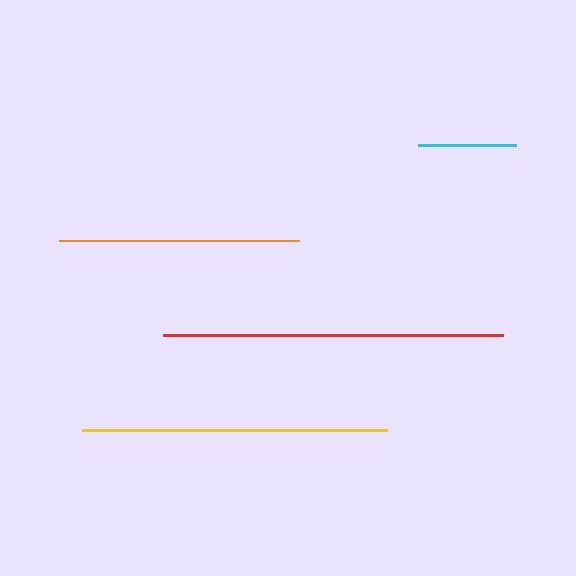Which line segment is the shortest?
The cyan line is the shortest at approximately 98 pixels.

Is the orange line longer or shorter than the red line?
The red line is longer than the orange line.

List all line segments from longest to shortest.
From longest to shortest: red, yellow, orange, cyan.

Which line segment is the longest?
The red line is the longest at approximately 340 pixels.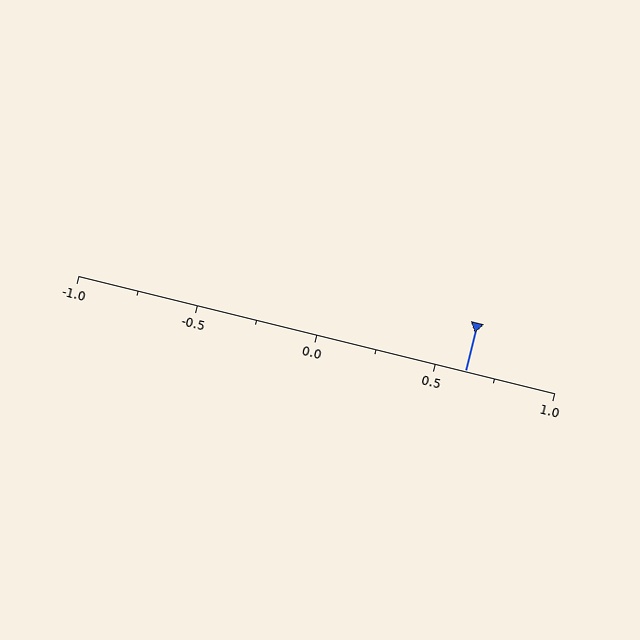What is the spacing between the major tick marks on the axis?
The major ticks are spaced 0.5 apart.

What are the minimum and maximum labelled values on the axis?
The axis runs from -1.0 to 1.0.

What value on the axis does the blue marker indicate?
The marker indicates approximately 0.62.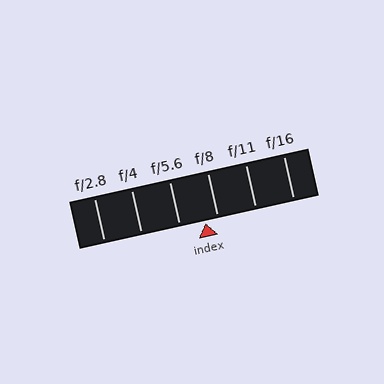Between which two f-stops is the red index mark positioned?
The index mark is between f/5.6 and f/8.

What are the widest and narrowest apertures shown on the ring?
The widest aperture shown is f/2.8 and the narrowest is f/16.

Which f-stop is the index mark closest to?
The index mark is closest to f/8.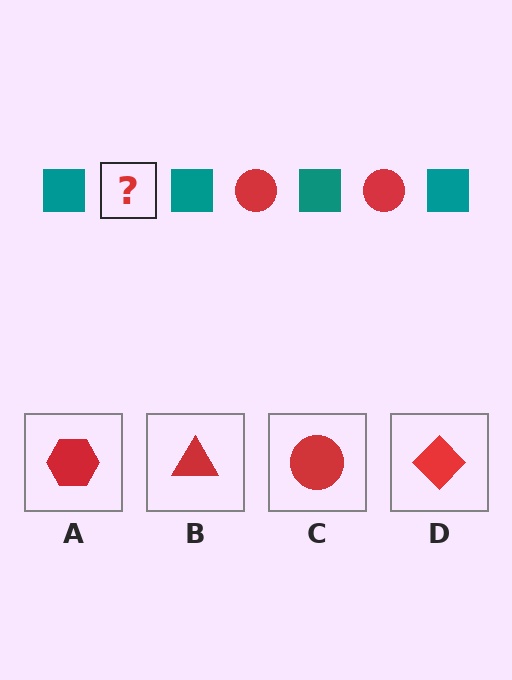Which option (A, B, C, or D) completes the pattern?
C.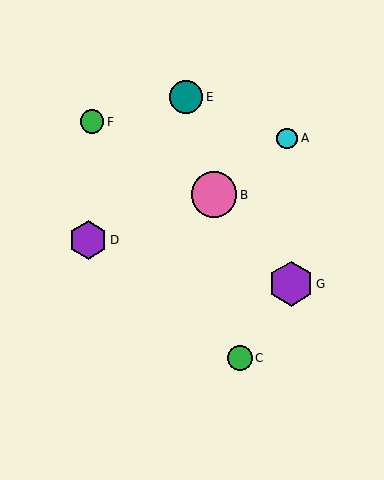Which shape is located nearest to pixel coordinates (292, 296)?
The purple hexagon (labeled G) at (291, 284) is nearest to that location.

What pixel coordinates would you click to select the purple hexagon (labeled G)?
Click at (291, 284) to select the purple hexagon G.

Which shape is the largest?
The pink circle (labeled B) is the largest.